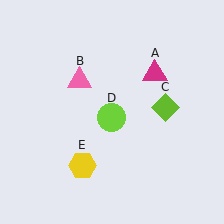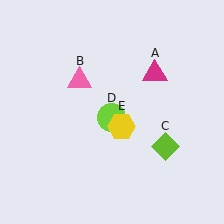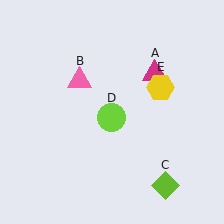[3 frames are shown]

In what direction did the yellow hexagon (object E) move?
The yellow hexagon (object E) moved up and to the right.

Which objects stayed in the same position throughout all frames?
Magenta triangle (object A) and pink triangle (object B) and lime circle (object D) remained stationary.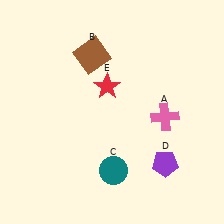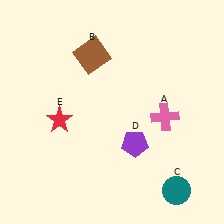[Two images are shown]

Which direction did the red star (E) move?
The red star (E) moved left.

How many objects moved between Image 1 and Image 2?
3 objects moved between the two images.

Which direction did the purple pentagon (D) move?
The purple pentagon (D) moved left.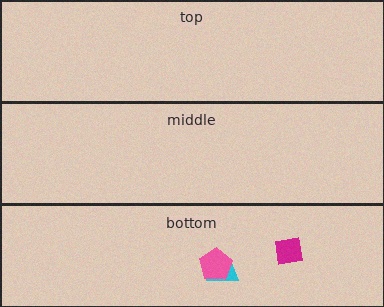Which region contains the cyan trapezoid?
The bottom region.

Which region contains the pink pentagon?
The bottom region.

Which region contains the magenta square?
The bottom region.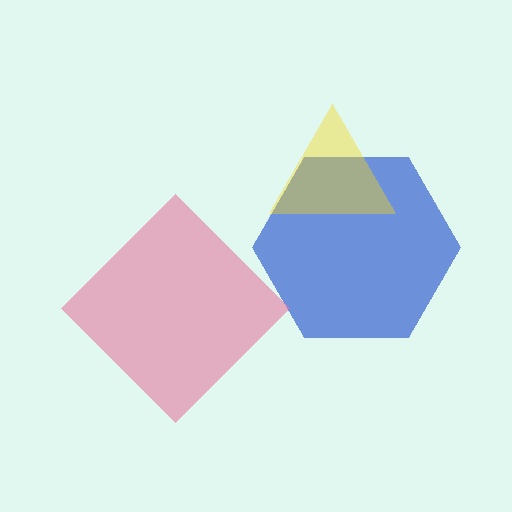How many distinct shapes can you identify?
There are 3 distinct shapes: a blue hexagon, a yellow triangle, a pink diamond.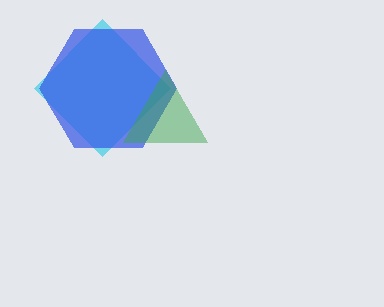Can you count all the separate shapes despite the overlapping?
Yes, there are 3 separate shapes.